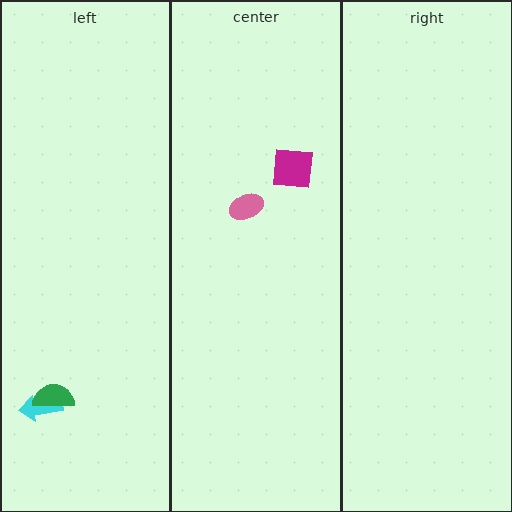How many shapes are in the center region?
2.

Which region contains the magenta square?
The center region.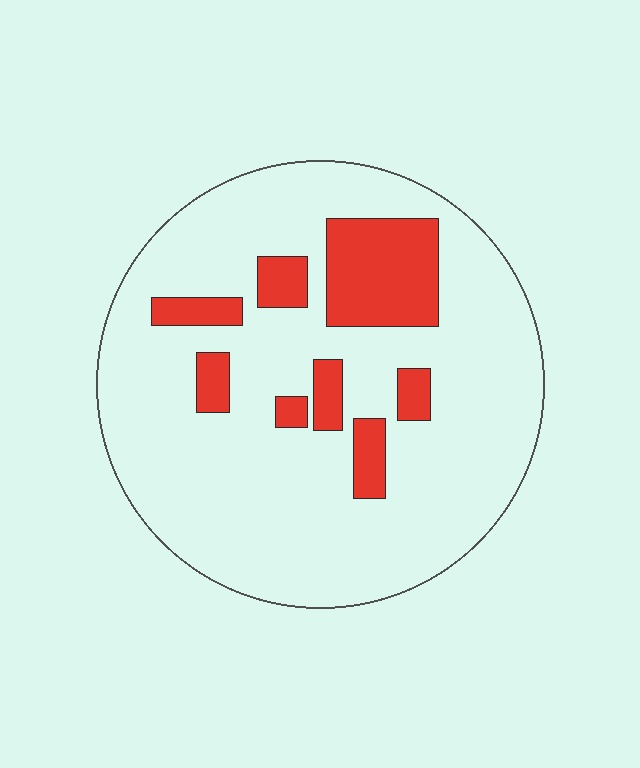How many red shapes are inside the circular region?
8.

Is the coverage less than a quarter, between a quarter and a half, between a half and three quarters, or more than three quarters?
Less than a quarter.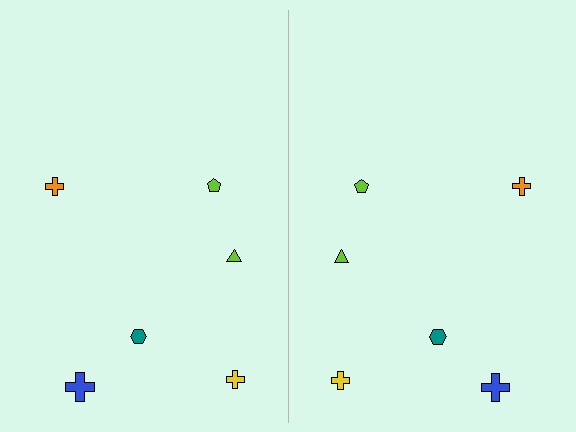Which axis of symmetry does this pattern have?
The pattern has a vertical axis of symmetry running through the center of the image.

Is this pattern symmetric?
Yes, this pattern has bilateral (reflection) symmetry.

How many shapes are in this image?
There are 12 shapes in this image.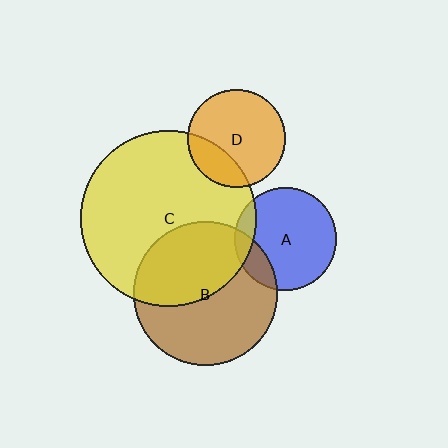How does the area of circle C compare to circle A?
Approximately 2.9 times.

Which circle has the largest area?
Circle C (yellow).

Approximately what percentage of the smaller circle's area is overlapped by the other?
Approximately 15%.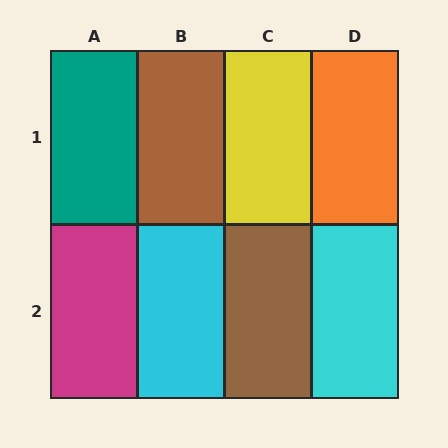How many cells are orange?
1 cell is orange.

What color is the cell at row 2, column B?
Cyan.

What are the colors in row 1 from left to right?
Teal, brown, yellow, orange.